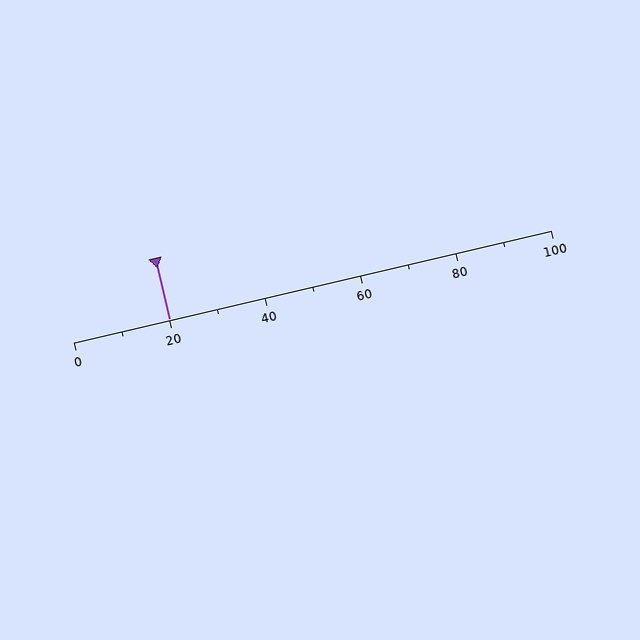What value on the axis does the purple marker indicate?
The marker indicates approximately 20.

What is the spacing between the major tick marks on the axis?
The major ticks are spaced 20 apart.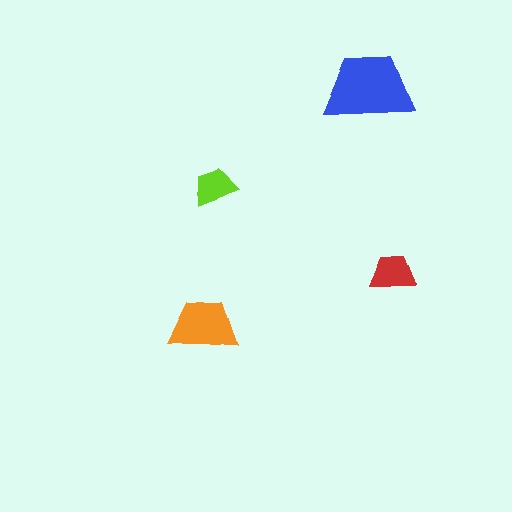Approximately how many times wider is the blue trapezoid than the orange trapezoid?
About 1.5 times wider.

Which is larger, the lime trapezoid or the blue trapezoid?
The blue one.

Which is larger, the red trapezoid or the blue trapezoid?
The blue one.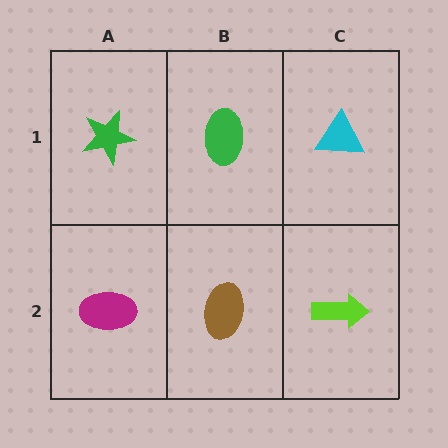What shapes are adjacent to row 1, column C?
A lime arrow (row 2, column C), a green ellipse (row 1, column B).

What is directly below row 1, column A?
A magenta ellipse.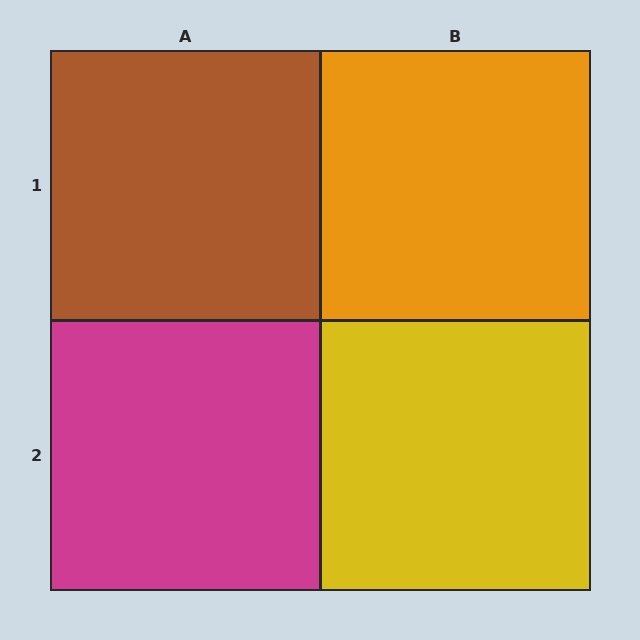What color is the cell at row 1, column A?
Brown.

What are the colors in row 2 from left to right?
Magenta, yellow.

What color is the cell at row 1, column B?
Orange.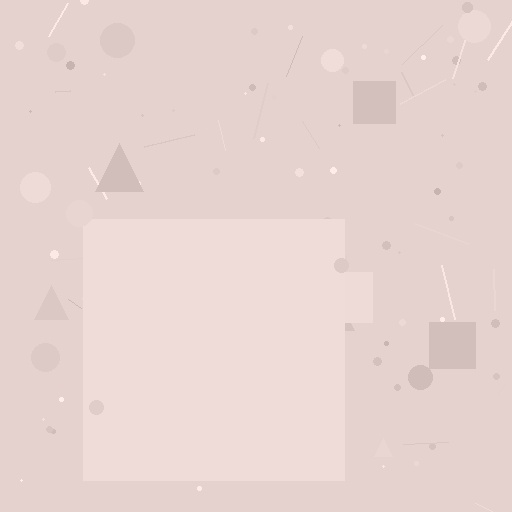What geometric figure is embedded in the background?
A square is embedded in the background.